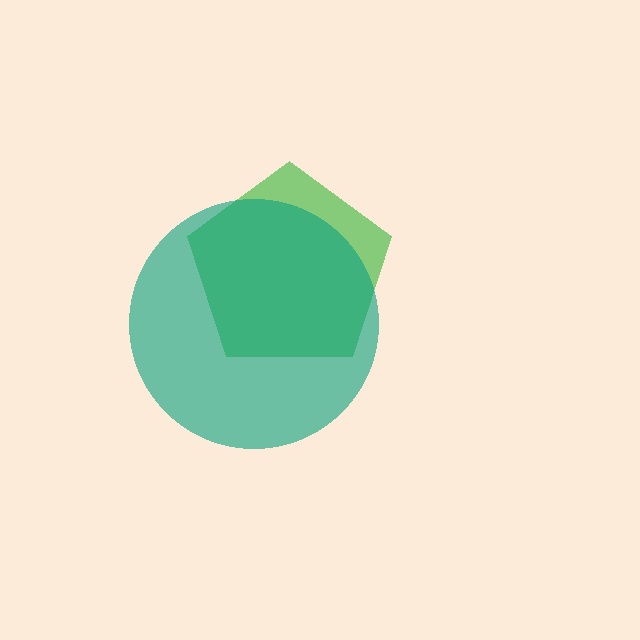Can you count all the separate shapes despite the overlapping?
Yes, there are 2 separate shapes.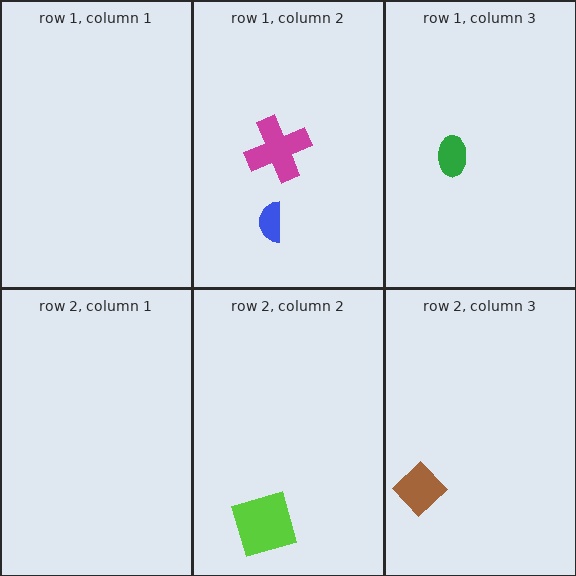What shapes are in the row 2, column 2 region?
The lime square.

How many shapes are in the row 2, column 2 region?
1.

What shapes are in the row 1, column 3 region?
The green ellipse.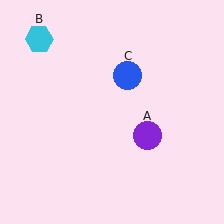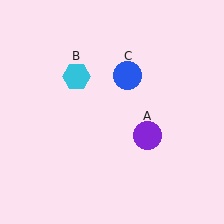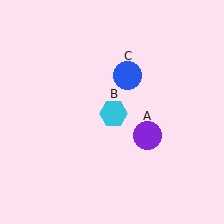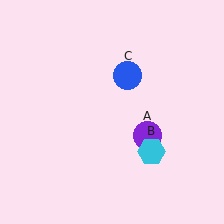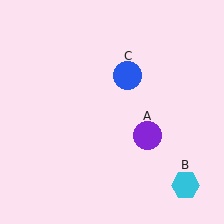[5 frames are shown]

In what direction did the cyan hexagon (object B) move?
The cyan hexagon (object B) moved down and to the right.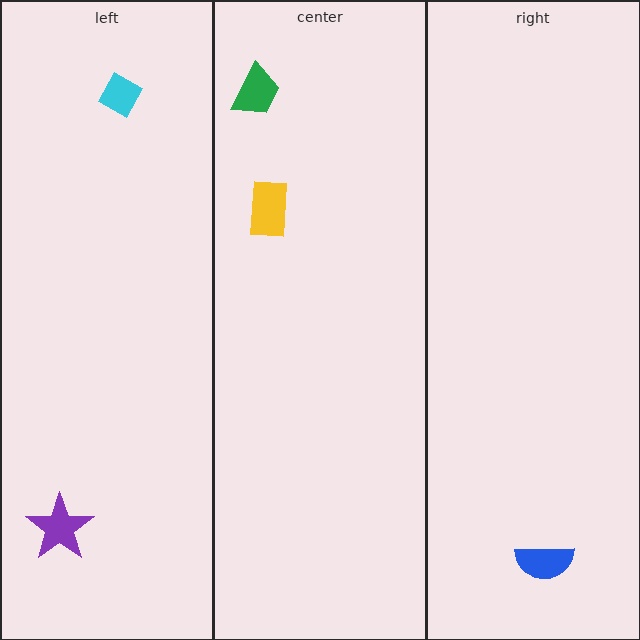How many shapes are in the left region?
2.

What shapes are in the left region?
The cyan diamond, the purple star.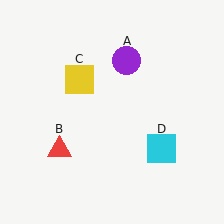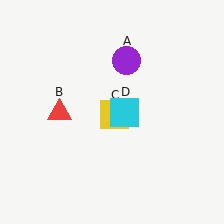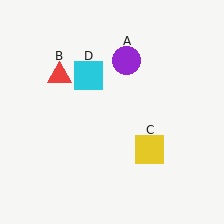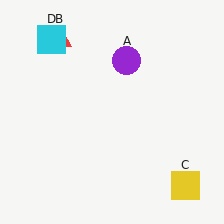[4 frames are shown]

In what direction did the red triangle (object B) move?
The red triangle (object B) moved up.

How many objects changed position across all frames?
3 objects changed position: red triangle (object B), yellow square (object C), cyan square (object D).